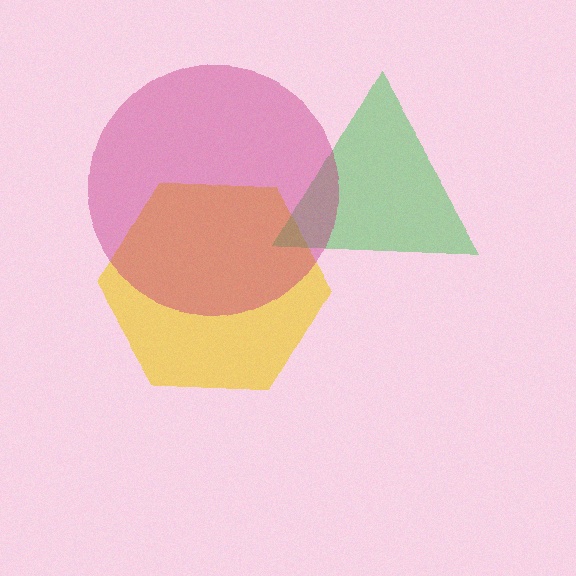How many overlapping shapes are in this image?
There are 3 overlapping shapes in the image.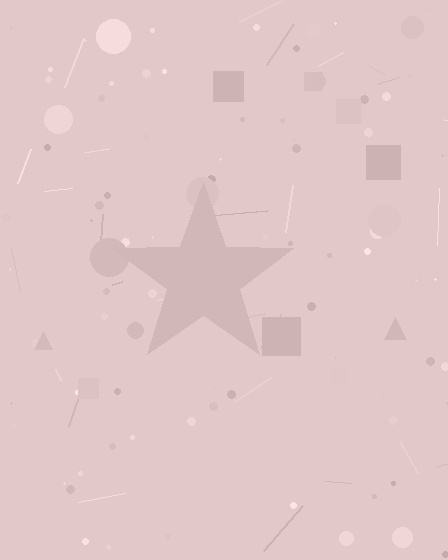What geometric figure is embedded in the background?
A star is embedded in the background.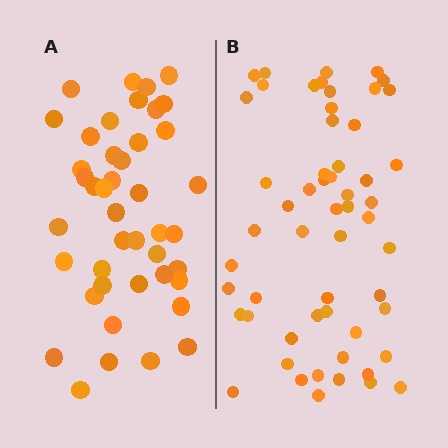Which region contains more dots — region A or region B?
Region B (the right region) has more dots.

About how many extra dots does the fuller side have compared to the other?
Region B has approximately 15 more dots than region A.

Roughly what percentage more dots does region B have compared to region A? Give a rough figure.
About 30% more.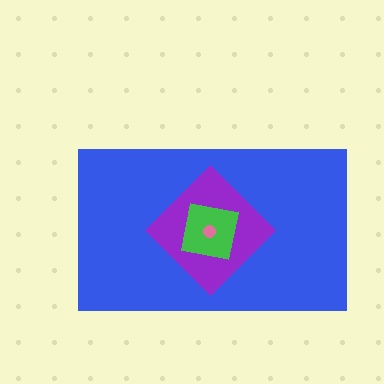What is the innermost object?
The pink circle.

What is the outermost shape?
The blue rectangle.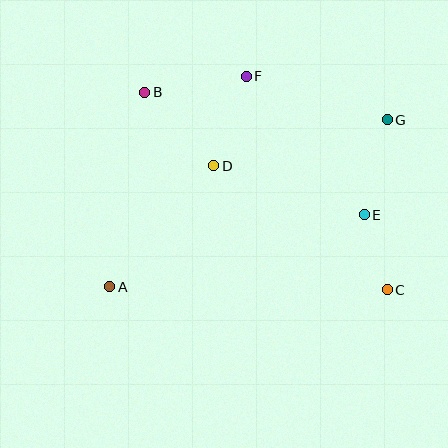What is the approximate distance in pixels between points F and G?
The distance between F and G is approximately 148 pixels.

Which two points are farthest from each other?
Points A and G are farthest from each other.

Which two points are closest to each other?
Points C and E are closest to each other.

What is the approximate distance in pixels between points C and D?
The distance between C and D is approximately 213 pixels.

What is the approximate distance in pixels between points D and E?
The distance between D and E is approximately 158 pixels.